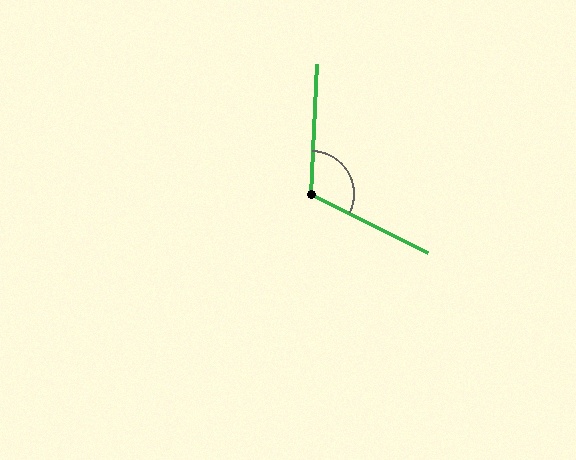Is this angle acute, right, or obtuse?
It is obtuse.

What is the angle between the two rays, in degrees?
Approximately 114 degrees.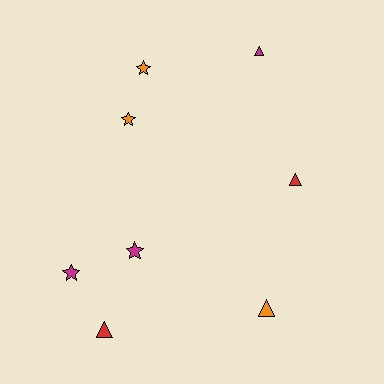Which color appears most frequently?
Orange, with 3 objects.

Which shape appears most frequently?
Triangle, with 4 objects.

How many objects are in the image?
There are 8 objects.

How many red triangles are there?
There are 2 red triangles.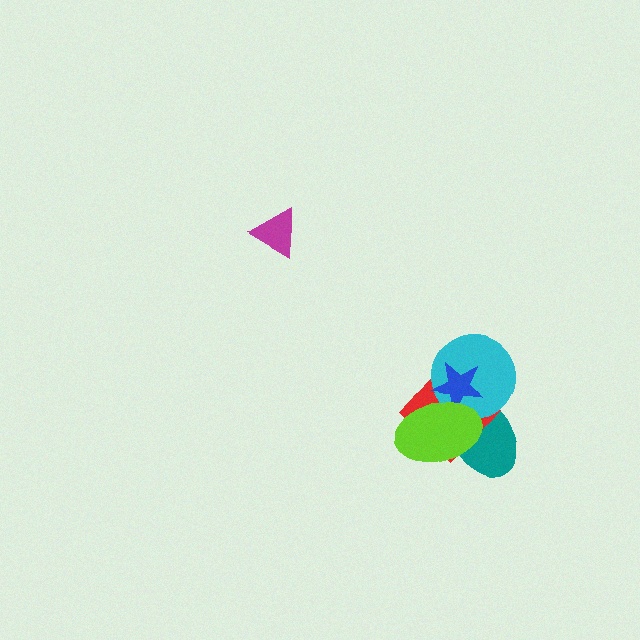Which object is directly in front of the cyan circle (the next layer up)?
The blue star is directly in front of the cyan circle.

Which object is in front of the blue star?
The lime ellipse is in front of the blue star.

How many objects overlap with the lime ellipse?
4 objects overlap with the lime ellipse.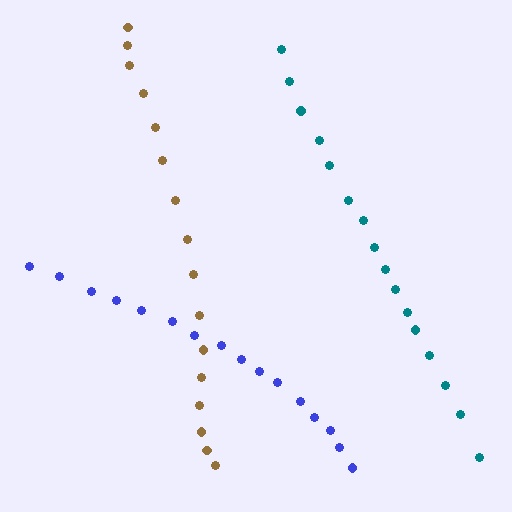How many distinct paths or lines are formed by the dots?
There are 3 distinct paths.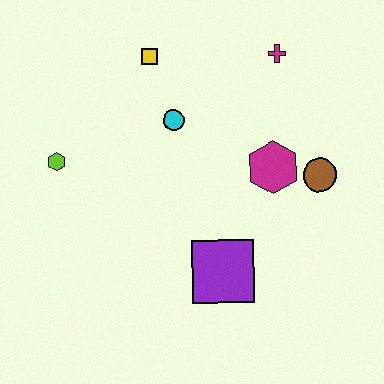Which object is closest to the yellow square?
The cyan circle is closest to the yellow square.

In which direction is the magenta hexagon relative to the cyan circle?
The magenta hexagon is to the right of the cyan circle.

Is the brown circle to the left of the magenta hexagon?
No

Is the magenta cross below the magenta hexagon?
No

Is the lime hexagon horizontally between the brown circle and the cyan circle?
No